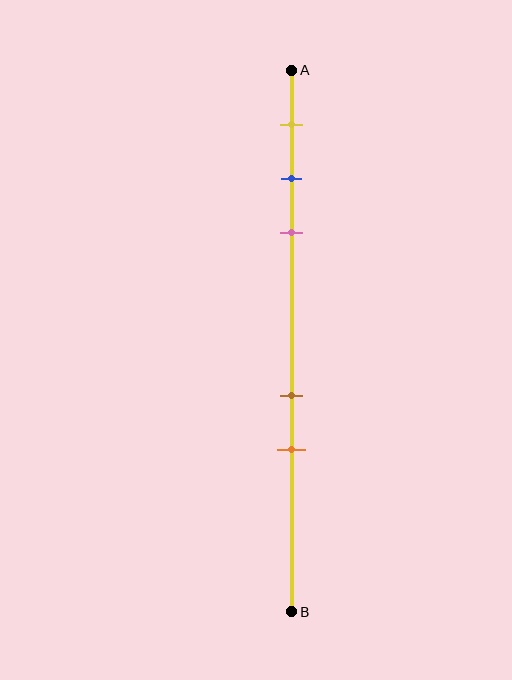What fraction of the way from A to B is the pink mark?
The pink mark is approximately 30% (0.3) of the way from A to B.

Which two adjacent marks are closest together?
The blue and pink marks are the closest adjacent pair.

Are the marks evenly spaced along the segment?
No, the marks are not evenly spaced.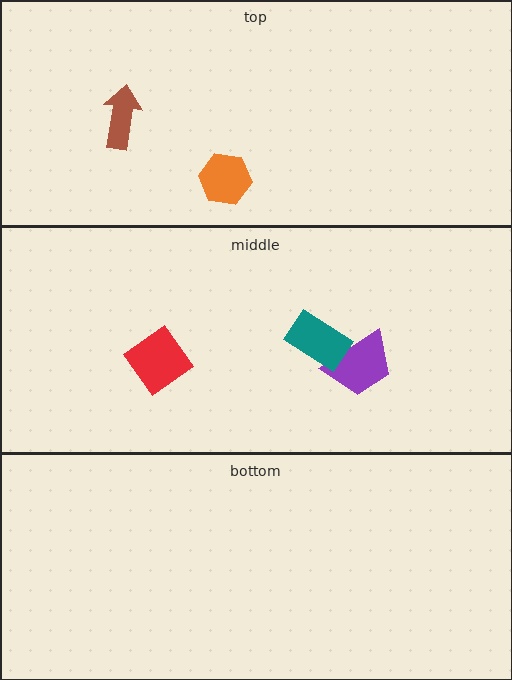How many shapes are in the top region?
2.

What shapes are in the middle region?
The red diamond, the purple trapezoid, the teal rectangle.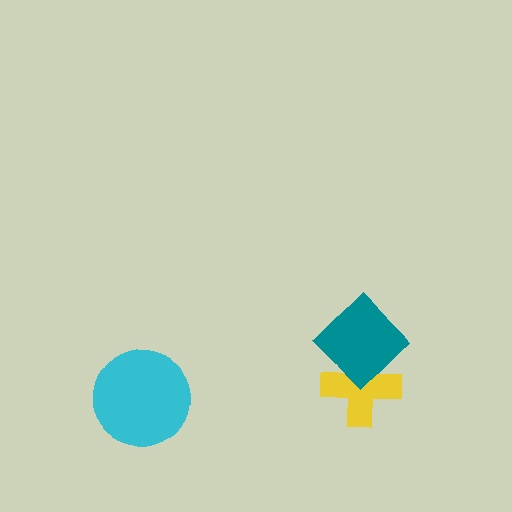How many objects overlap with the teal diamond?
1 object overlaps with the teal diamond.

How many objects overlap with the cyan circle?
0 objects overlap with the cyan circle.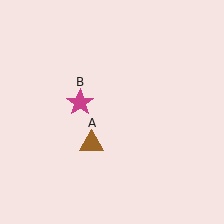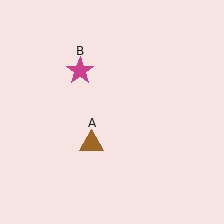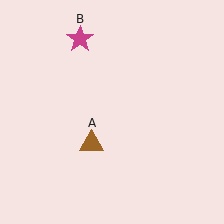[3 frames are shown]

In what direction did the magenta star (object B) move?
The magenta star (object B) moved up.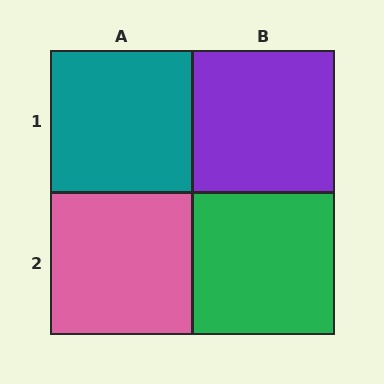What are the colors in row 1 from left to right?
Teal, purple.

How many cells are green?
1 cell is green.